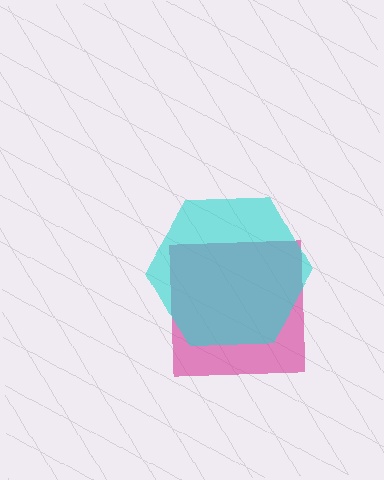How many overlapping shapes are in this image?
There are 2 overlapping shapes in the image.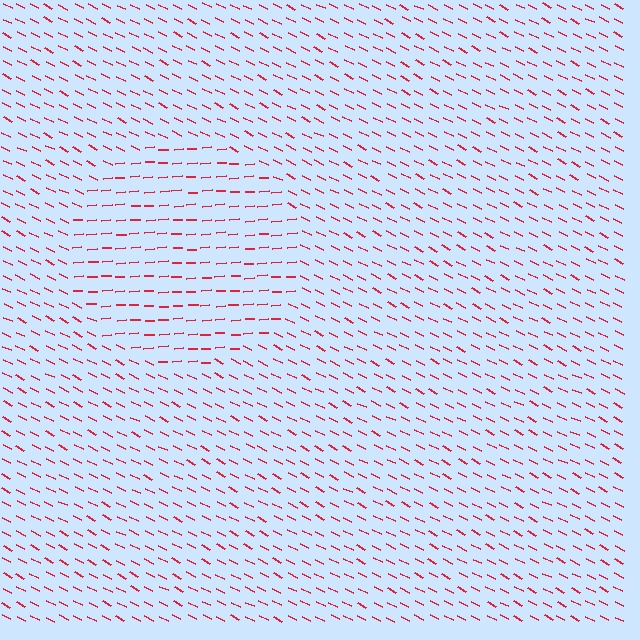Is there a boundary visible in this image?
Yes, there is a texture boundary formed by a change in line orientation.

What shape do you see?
I see a circle.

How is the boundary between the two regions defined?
The boundary is defined purely by a change in line orientation (approximately 30 degrees difference). All lines are the same color and thickness.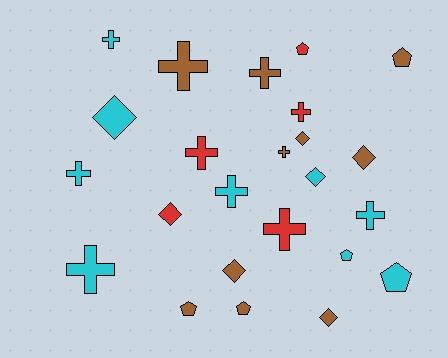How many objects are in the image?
There are 24 objects.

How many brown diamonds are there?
There are 4 brown diamonds.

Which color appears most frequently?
Brown, with 10 objects.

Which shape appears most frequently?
Cross, with 11 objects.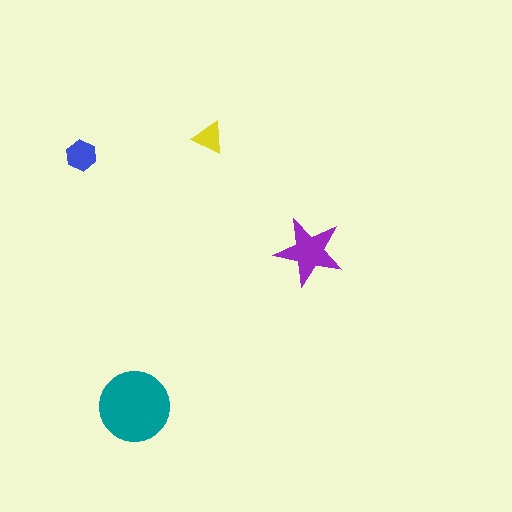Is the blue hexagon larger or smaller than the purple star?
Smaller.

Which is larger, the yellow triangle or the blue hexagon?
The blue hexagon.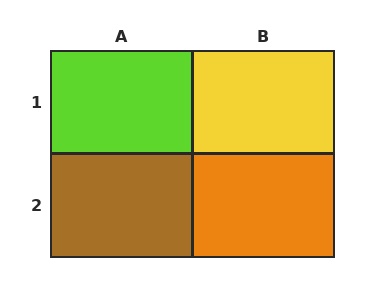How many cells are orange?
1 cell is orange.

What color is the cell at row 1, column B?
Yellow.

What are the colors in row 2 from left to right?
Brown, orange.